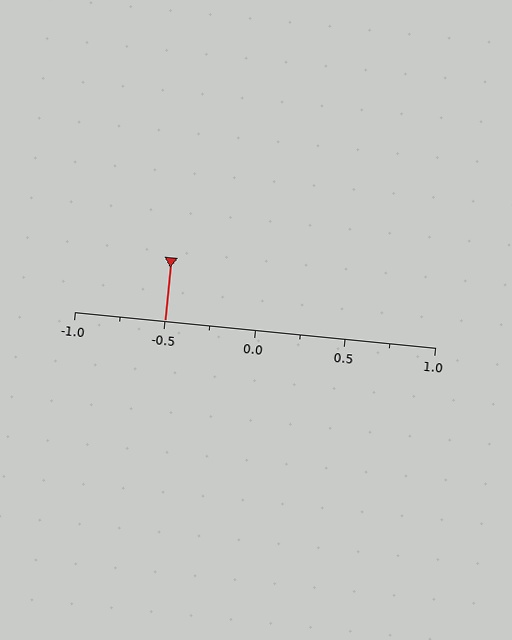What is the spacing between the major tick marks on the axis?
The major ticks are spaced 0.5 apart.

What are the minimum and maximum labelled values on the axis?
The axis runs from -1.0 to 1.0.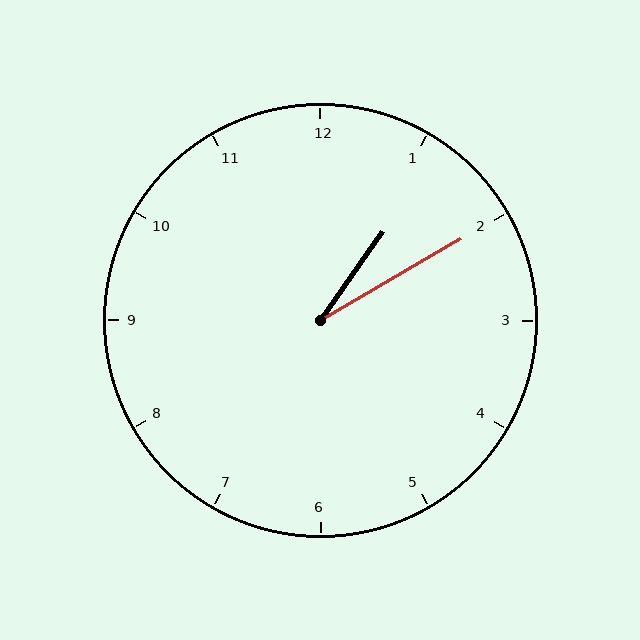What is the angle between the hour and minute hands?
Approximately 25 degrees.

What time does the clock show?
1:10.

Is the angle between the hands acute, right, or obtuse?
It is acute.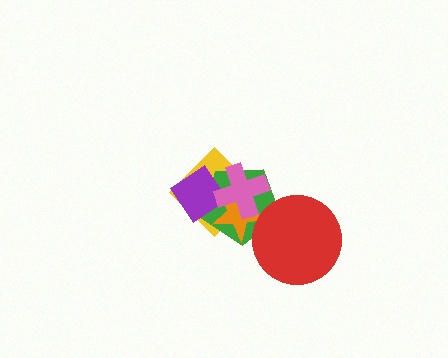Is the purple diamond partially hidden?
Yes, it is partially covered by another shape.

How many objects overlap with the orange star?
5 objects overlap with the orange star.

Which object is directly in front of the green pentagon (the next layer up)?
The purple diamond is directly in front of the green pentagon.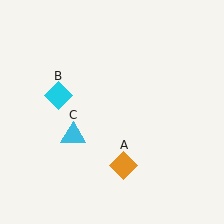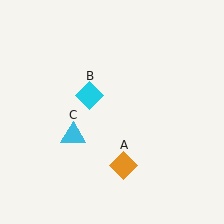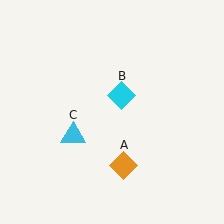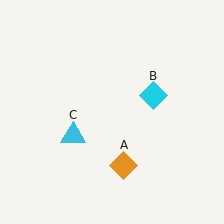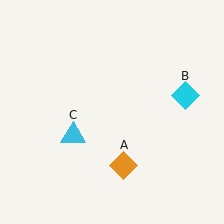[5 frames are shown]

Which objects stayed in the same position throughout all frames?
Orange diamond (object A) and cyan triangle (object C) remained stationary.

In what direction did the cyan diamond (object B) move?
The cyan diamond (object B) moved right.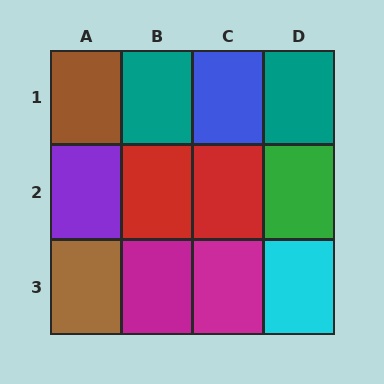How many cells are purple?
1 cell is purple.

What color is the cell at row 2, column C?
Red.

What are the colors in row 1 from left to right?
Brown, teal, blue, teal.